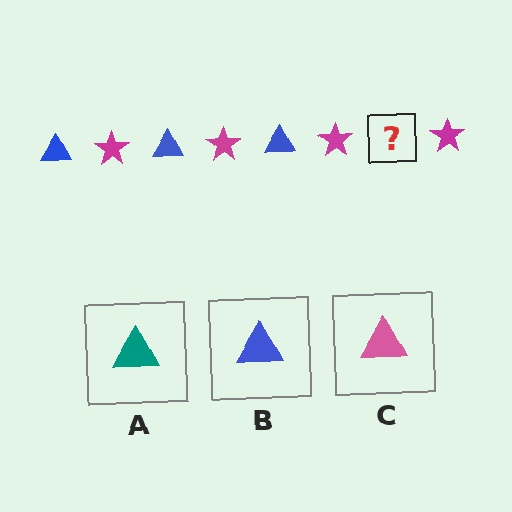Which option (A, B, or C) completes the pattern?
B.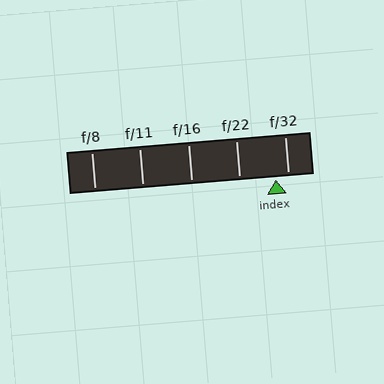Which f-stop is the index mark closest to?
The index mark is closest to f/32.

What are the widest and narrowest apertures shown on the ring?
The widest aperture shown is f/8 and the narrowest is f/32.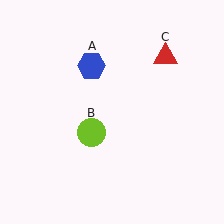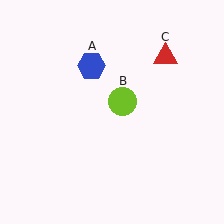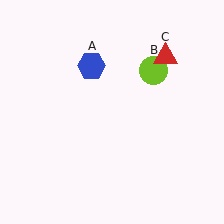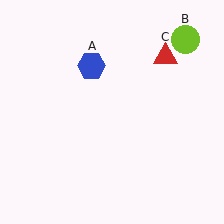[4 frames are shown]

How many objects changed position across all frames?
1 object changed position: lime circle (object B).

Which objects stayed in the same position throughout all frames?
Blue hexagon (object A) and red triangle (object C) remained stationary.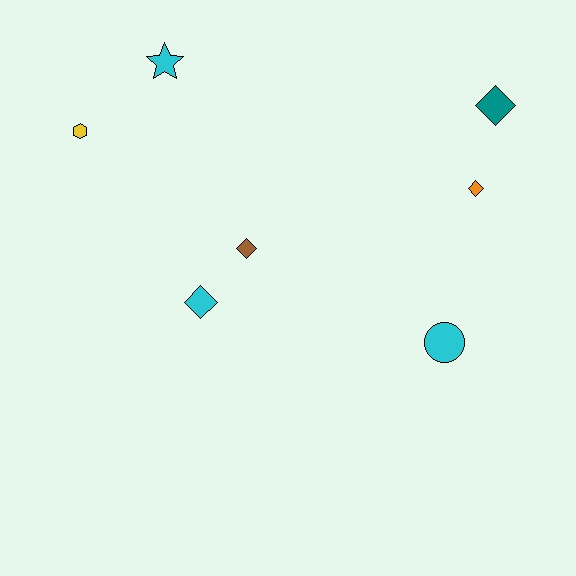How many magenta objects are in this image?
There are no magenta objects.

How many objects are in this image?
There are 7 objects.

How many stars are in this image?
There is 1 star.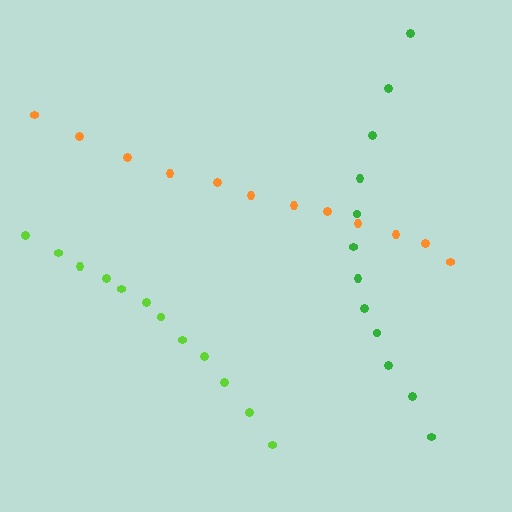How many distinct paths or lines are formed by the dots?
There are 3 distinct paths.